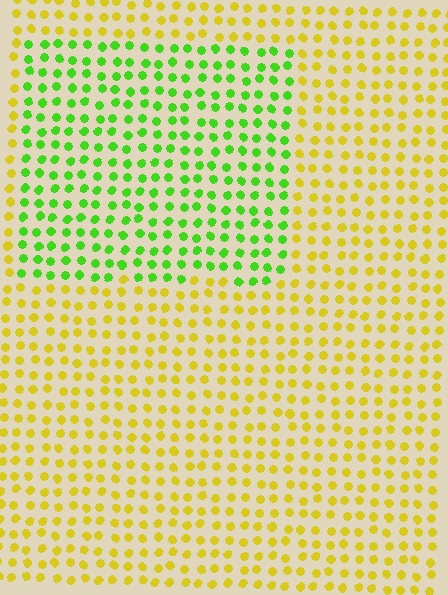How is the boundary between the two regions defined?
The boundary is defined purely by a slight shift in hue (about 54 degrees). Spacing, size, and orientation are identical on both sides.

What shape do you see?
I see a rectangle.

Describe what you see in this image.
The image is filled with small yellow elements in a uniform arrangement. A rectangle-shaped region is visible where the elements are tinted to a slightly different hue, forming a subtle color boundary.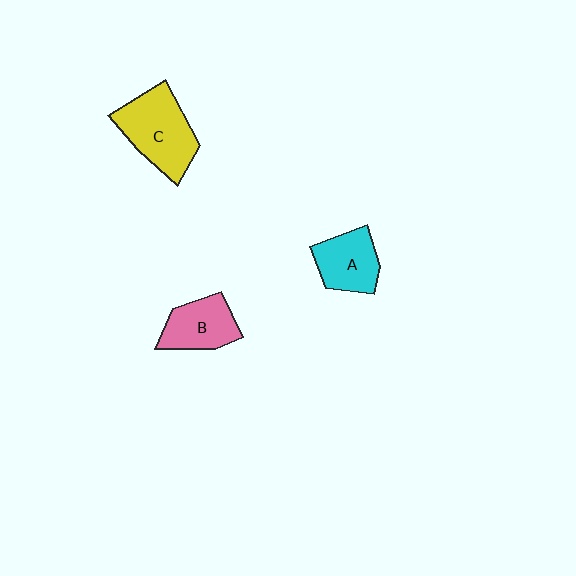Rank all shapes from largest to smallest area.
From largest to smallest: C (yellow), B (pink), A (cyan).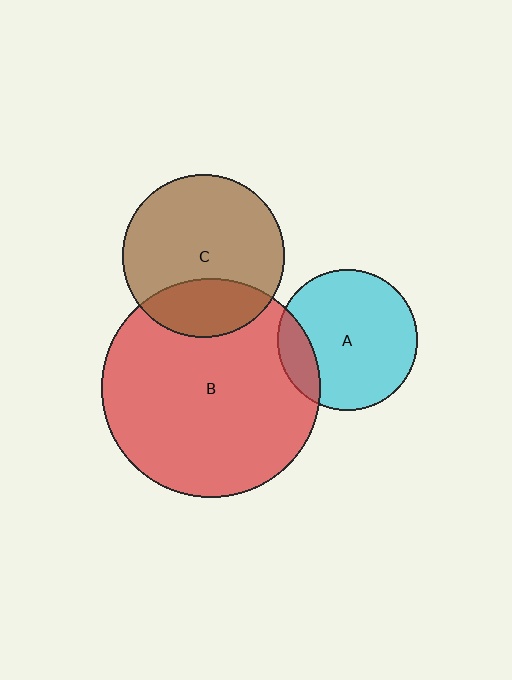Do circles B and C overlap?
Yes.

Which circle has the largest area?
Circle B (red).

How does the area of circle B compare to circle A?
Approximately 2.4 times.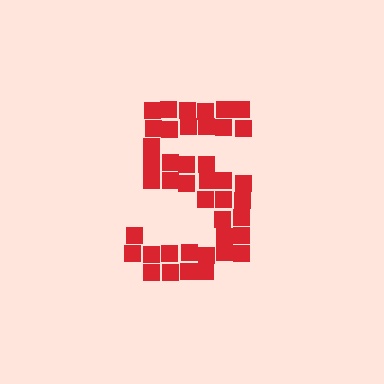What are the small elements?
The small elements are squares.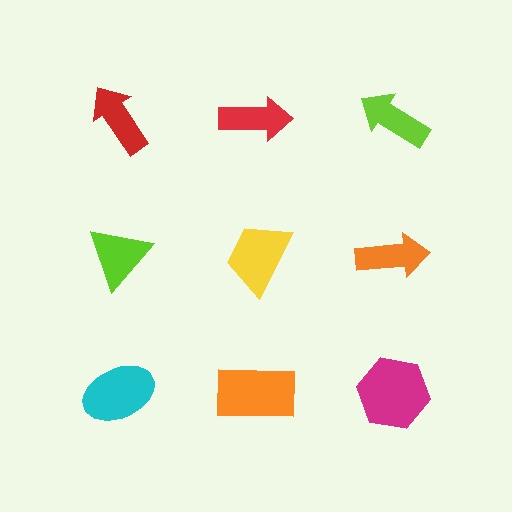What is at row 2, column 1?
A lime triangle.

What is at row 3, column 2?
An orange rectangle.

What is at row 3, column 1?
A cyan ellipse.